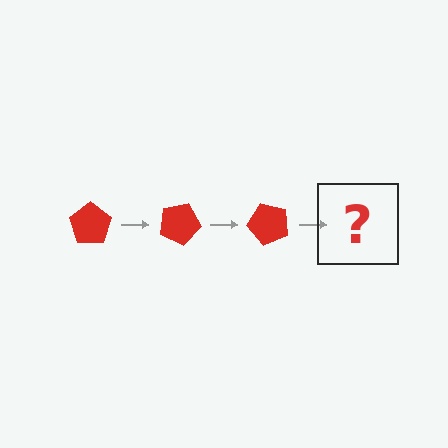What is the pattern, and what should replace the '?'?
The pattern is that the pentagon rotates 25 degrees each step. The '?' should be a red pentagon rotated 75 degrees.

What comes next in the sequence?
The next element should be a red pentagon rotated 75 degrees.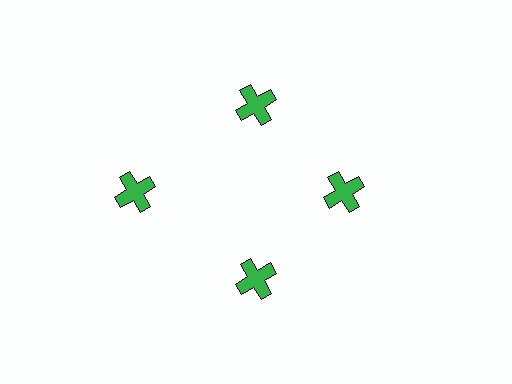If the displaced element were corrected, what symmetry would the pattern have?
It would have 4-fold rotational symmetry — the pattern would map onto itself every 90 degrees.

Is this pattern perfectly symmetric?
No. The 4 green crosses are arranged in a ring, but one element near the 9 o'clock position is pushed outward from the center, breaking the 4-fold rotational symmetry.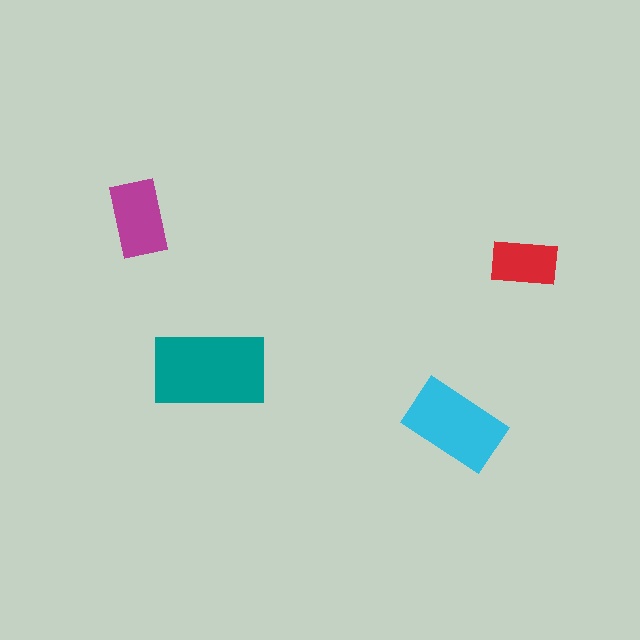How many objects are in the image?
There are 4 objects in the image.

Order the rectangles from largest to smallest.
the teal one, the cyan one, the magenta one, the red one.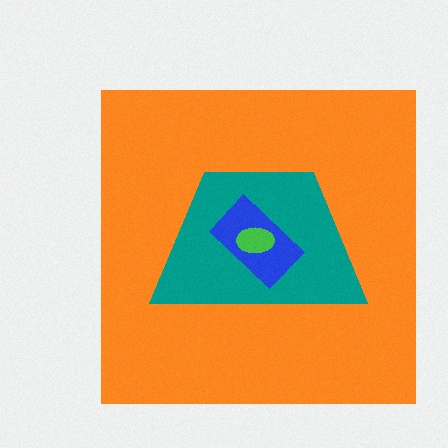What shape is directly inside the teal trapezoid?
The blue rectangle.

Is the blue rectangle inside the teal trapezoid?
Yes.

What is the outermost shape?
The orange square.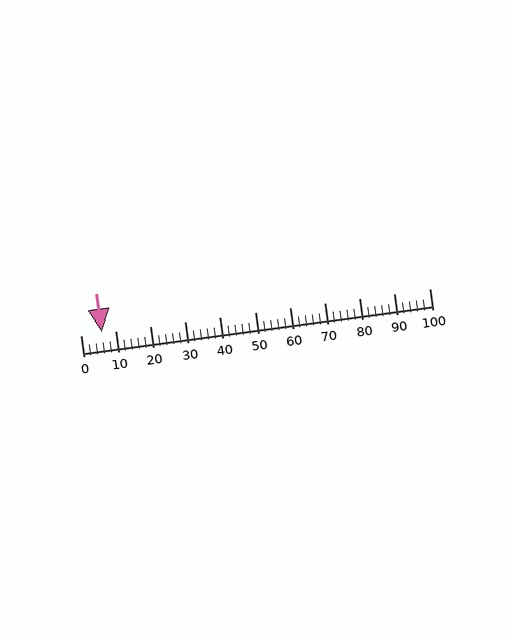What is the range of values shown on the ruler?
The ruler shows values from 0 to 100.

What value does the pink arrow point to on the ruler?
The pink arrow points to approximately 6.